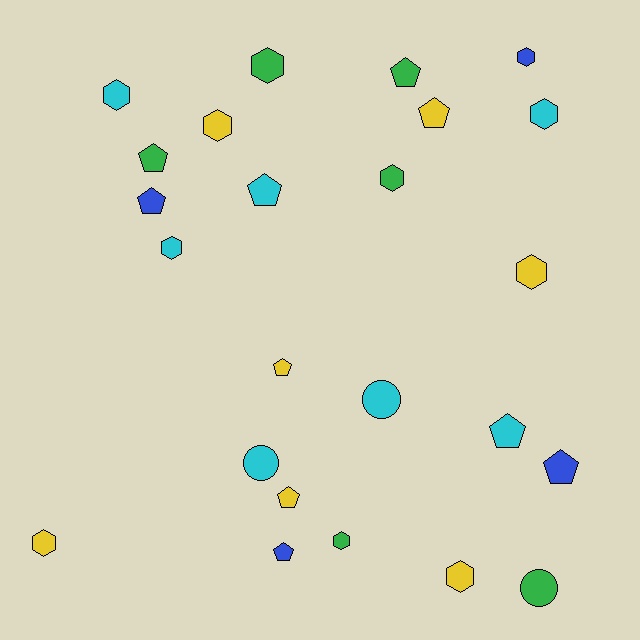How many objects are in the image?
There are 24 objects.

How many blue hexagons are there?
There is 1 blue hexagon.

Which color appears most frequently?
Yellow, with 7 objects.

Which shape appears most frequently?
Hexagon, with 11 objects.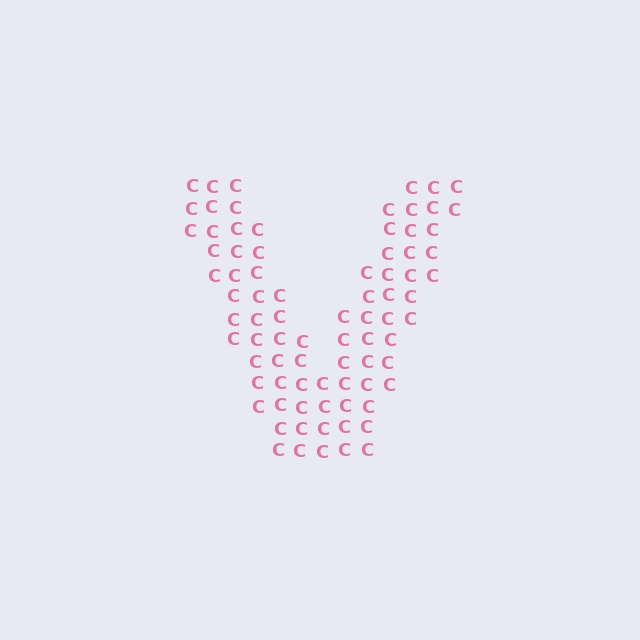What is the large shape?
The large shape is the letter V.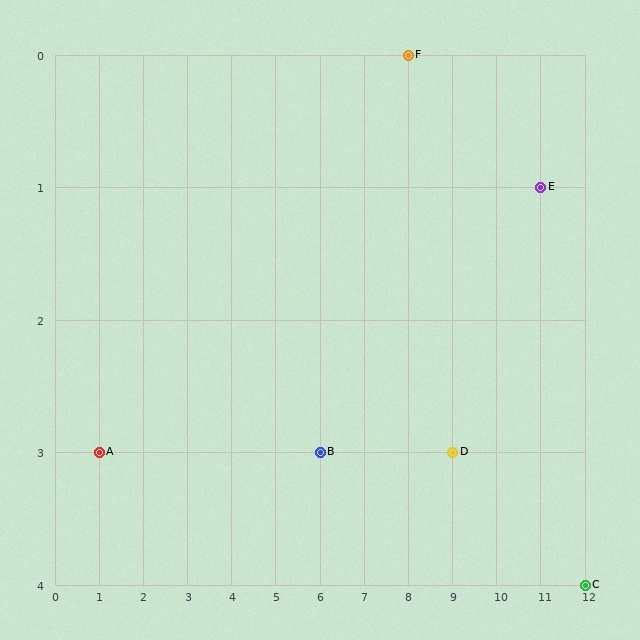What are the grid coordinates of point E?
Point E is at grid coordinates (11, 1).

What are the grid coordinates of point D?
Point D is at grid coordinates (9, 3).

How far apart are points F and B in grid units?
Points F and B are 2 columns and 3 rows apart (about 3.6 grid units diagonally).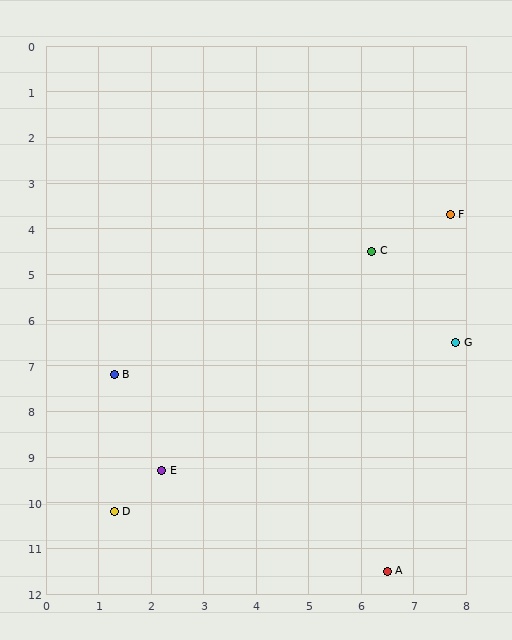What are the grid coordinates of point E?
Point E is at approximately (2.2, 9.3).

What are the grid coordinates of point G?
Point G is at approximately (7.8, 6.5).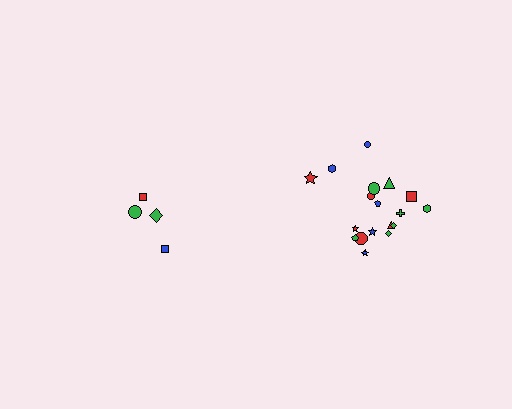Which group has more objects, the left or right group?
The right group.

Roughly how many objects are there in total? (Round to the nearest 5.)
Roughly 20 objects in total.